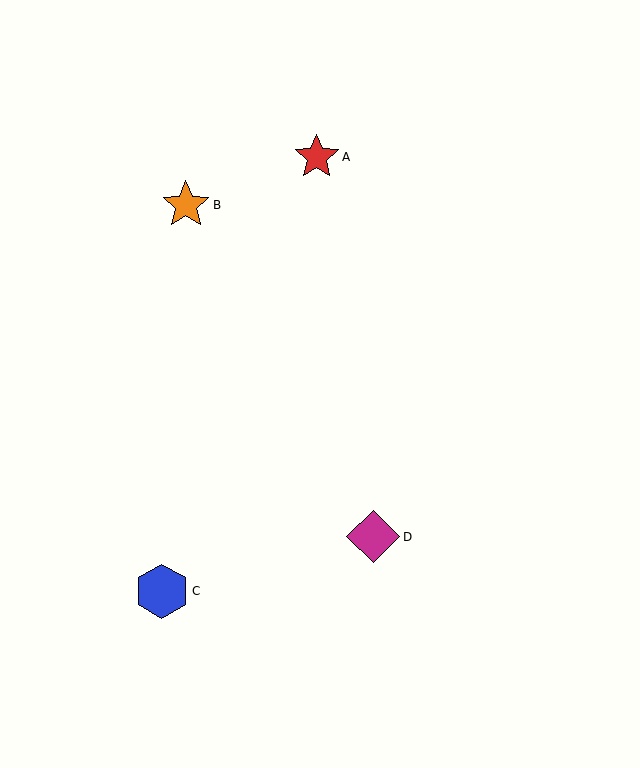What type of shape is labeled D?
Shape D is a magenta diamond.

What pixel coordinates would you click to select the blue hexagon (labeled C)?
Click at (162, 591) to select the blue hexagon C.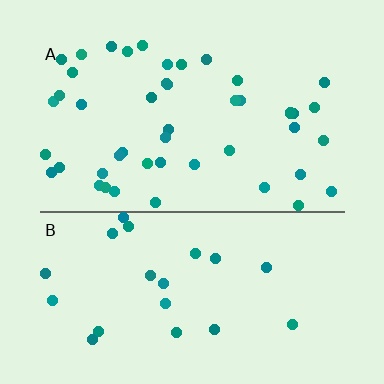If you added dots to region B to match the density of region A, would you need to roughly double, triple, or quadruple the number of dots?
Approximately double.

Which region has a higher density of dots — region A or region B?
A (the top).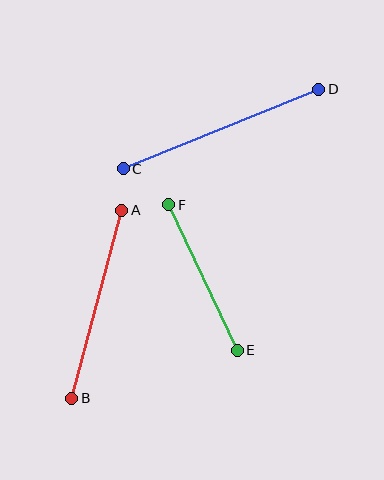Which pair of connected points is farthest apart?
Points C and D are farthest apart.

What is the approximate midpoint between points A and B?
The midpoint is at approximately (97, 304) pixels.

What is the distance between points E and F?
The distance is approximately 161 pixels.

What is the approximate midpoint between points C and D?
The midpoint is at approximately (221, 129) pixels.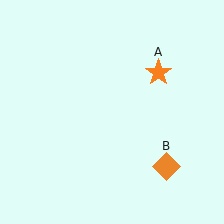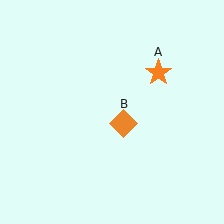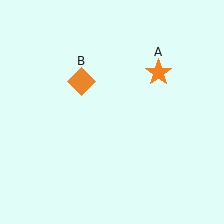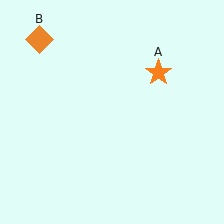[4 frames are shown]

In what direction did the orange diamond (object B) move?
The orange diamond (object B) moved up and to the left.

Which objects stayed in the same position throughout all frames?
Orange star (object A) remained stationary.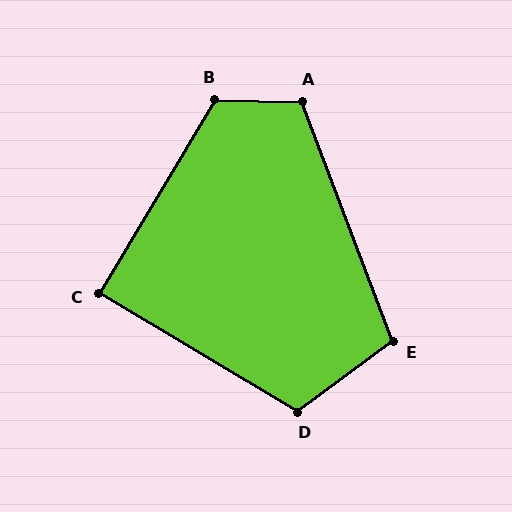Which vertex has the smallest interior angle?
C, at approximately 90 degrees.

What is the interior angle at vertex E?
Approximately 106 degrees (obtuse).